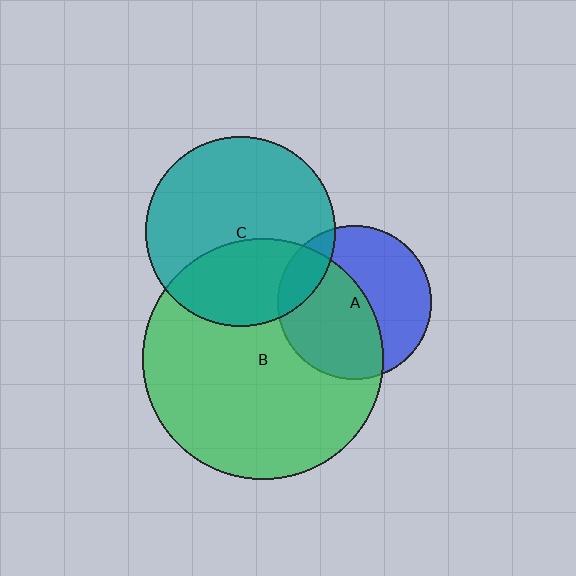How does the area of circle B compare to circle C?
Approximately 1.6 times.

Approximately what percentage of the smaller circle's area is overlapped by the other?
Approximately 55%.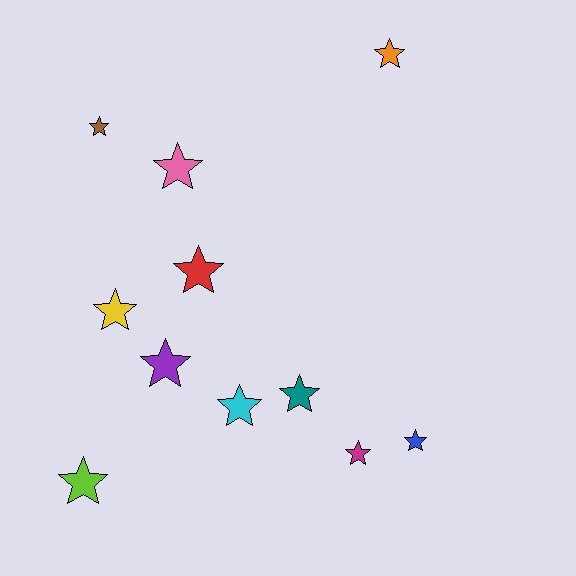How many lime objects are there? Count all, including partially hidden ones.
There is 1 lime object.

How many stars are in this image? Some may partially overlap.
There are 11 stars.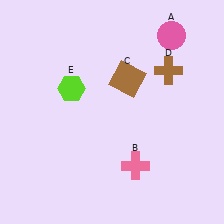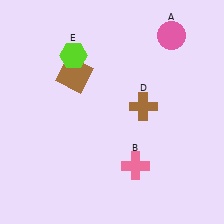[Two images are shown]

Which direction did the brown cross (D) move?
The brown cross (D) moved down.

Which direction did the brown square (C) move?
The brown square (C) moved left.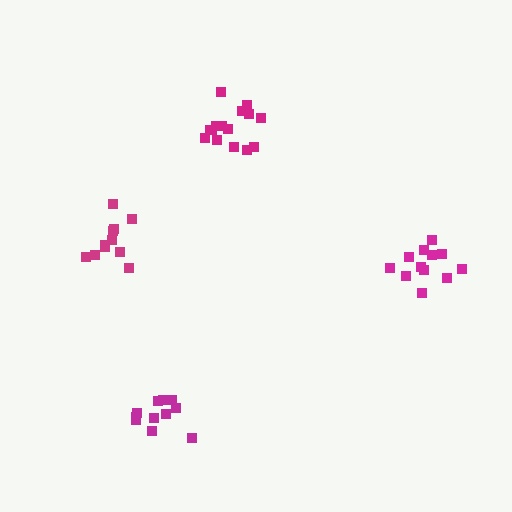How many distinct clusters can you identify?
There are 4 distinct clusters.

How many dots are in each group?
Group 1: 15 dots, Group 2: 12 dots, Group 3: 11 dots, Group 4: 11 dots (49 total).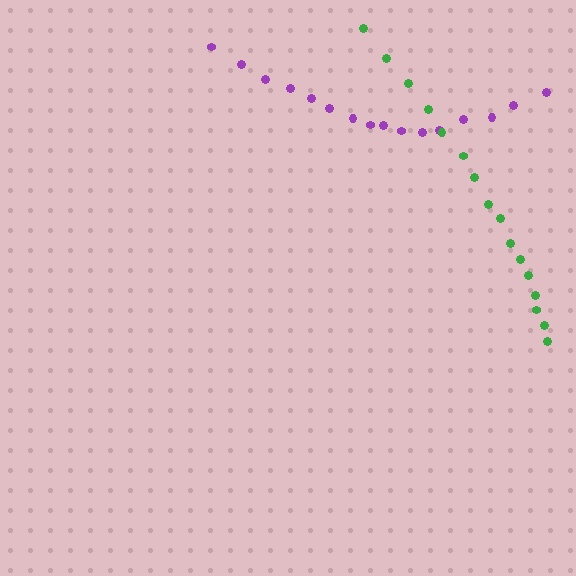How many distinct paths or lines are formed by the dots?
There are 2 distinct paths.